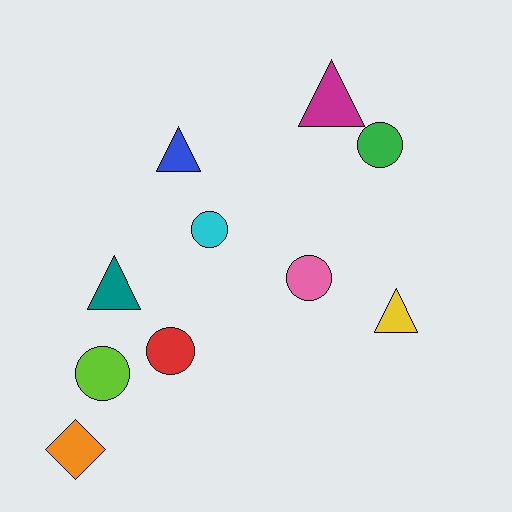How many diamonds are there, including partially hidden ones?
There is 1 diamond.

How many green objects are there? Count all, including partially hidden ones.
There is 1 green object.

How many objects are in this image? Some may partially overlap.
There are 10 objects.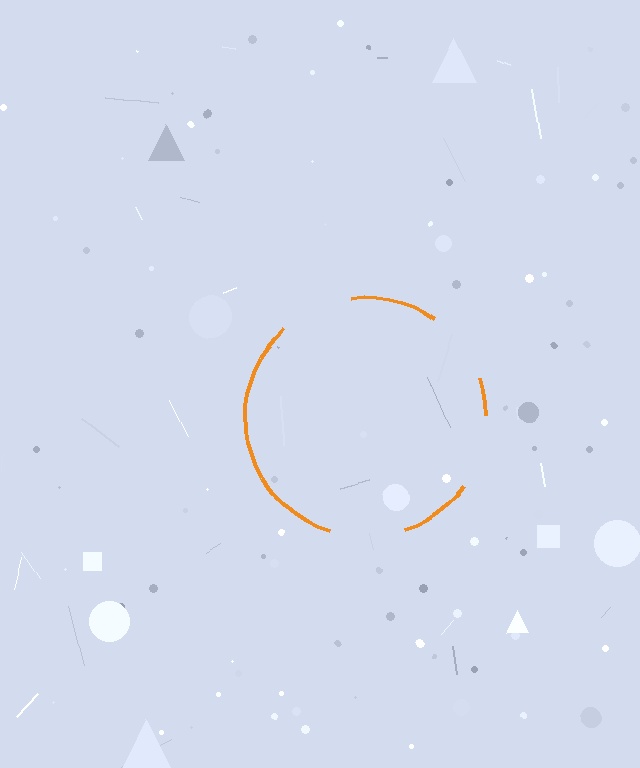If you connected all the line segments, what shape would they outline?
They would outline a circle.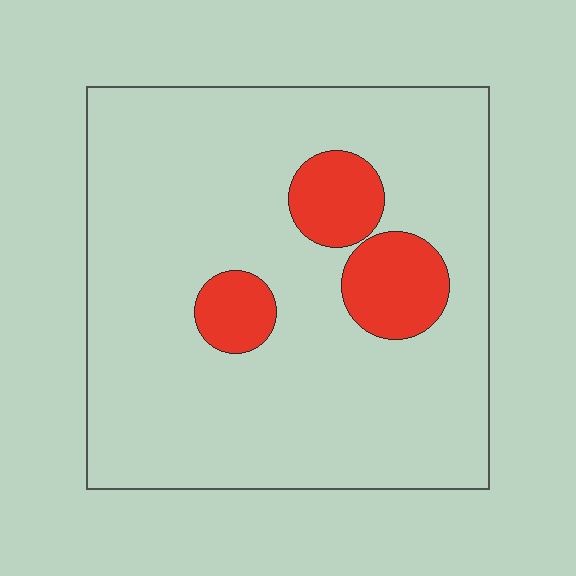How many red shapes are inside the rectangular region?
3.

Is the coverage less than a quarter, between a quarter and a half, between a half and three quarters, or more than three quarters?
Less than a quarter.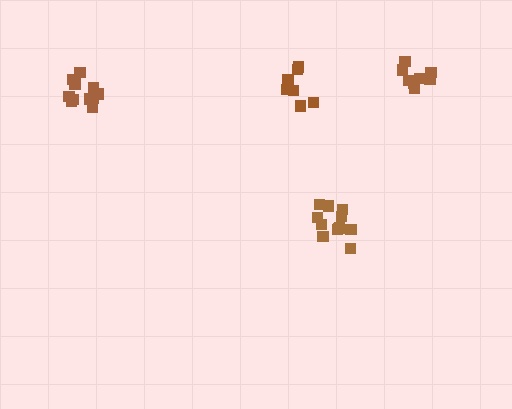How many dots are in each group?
Group 1: 9 dots, Group 2: 11 dots, Group 3: 12 dots, Group 4: 8 dots (40 total).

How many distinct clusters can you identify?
There are 4 distinct clusters.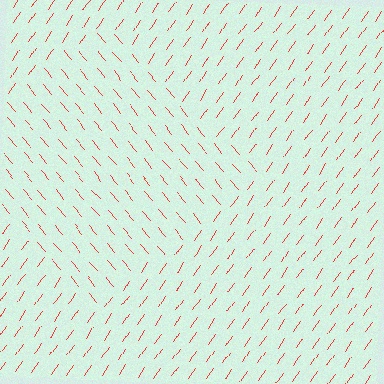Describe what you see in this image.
The image is filled with small red line segments. A diamond region in the image has lines oriented differently from the surrounding lines, creating a visible texture boundary.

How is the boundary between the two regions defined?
The boundary is defined purely by a change in line orientation (approximately 75 degrees difference). All lines are the same color and thickness.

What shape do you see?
I see a diamond.